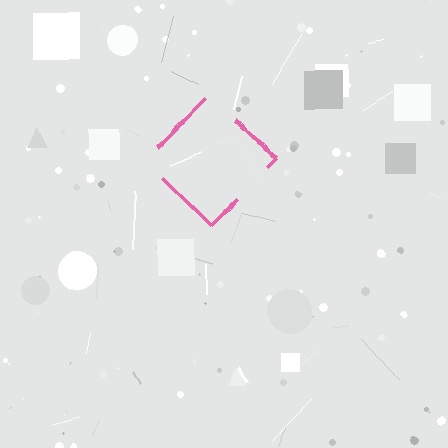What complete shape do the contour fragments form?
The contour fragments form a diamond.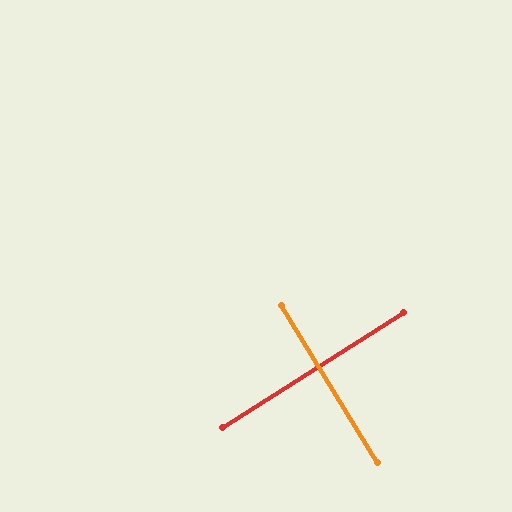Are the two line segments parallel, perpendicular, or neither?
Perpendicular — they meet at approximately 89°.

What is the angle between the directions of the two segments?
Approximately 89 degrees.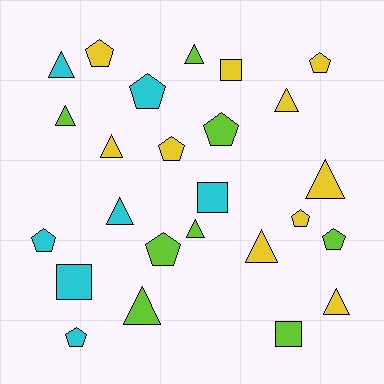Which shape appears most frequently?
Triangle, with 11 objects.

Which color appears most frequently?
Yellow, with 10 objects.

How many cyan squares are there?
There are 2 cyan squares.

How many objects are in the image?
There are 25 objects.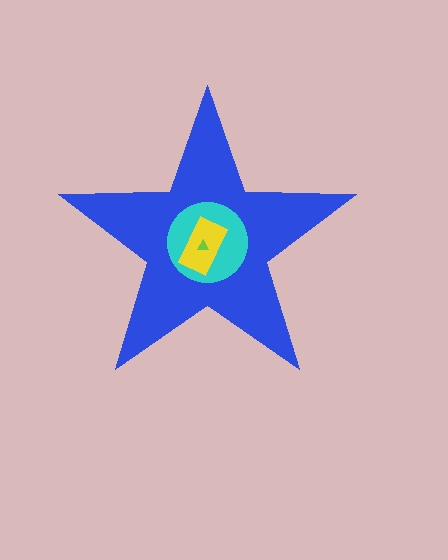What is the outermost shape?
The blue star.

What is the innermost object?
The lime triangle.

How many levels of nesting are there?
4.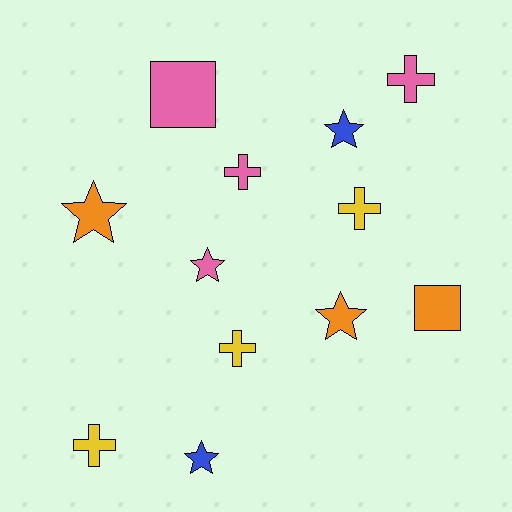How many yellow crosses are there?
There are 3 yellow crosses.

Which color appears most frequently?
Pink, with 4 objects.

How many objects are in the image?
There are 12 objects.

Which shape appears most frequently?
Cross, with 5 objects.